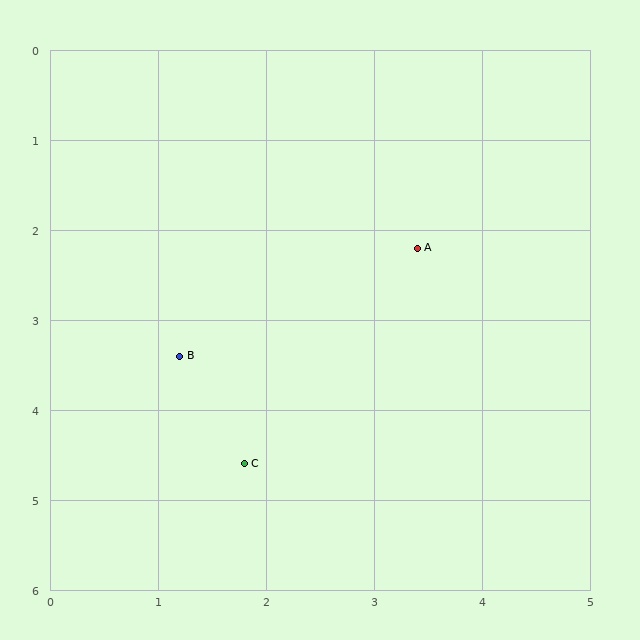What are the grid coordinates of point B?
Point B is at approximately (1.2, 3.4).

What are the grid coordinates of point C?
Point C is at approximately (1.8, 4.6).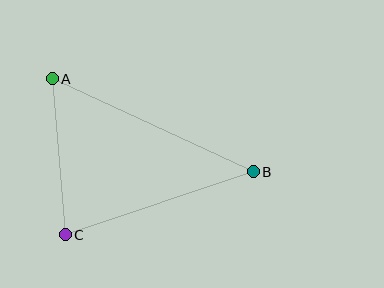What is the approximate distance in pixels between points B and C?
The distance between B and C is approximately 198 pixels.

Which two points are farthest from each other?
Points A and B are farthest from each other.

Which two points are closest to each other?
Points A and C are closest to each other.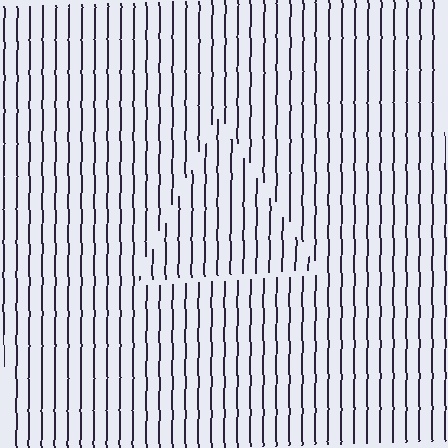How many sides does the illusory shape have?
3 sides — the line-ends trace a triangle.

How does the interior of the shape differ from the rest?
The interior of the shape contains the same grating, shifted by half a period — the contour is defined by the phase discontinuity where line-ends from the inner and outer gratings abut.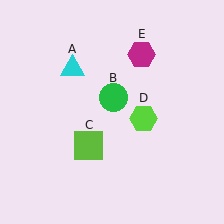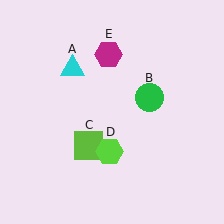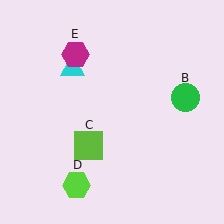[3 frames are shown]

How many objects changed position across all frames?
3 objects changed position: green circle (object B), lime hexagon (object D), magenta hexagon (object E).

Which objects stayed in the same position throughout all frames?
Cyan triangle (object A) and lime square (object C) remained stationary.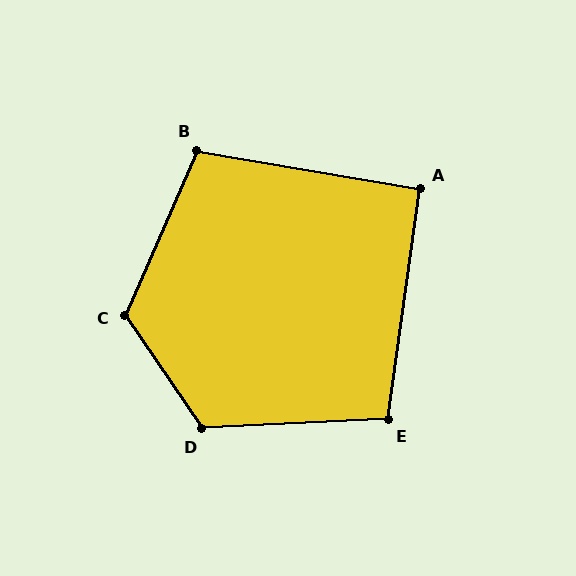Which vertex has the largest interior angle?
C, at approximately 123 degrees.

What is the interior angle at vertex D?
Approximately 121 degrees (obtuse).